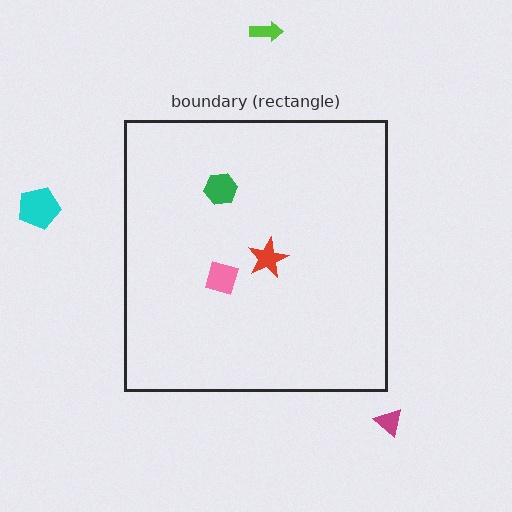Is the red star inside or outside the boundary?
Inside.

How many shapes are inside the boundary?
3 inside, 3 outside.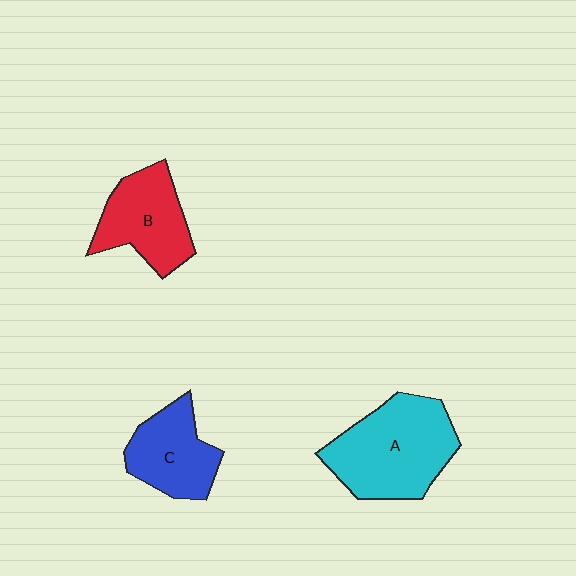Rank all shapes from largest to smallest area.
From largest to smallest: A (cyan), B (red), C (blue).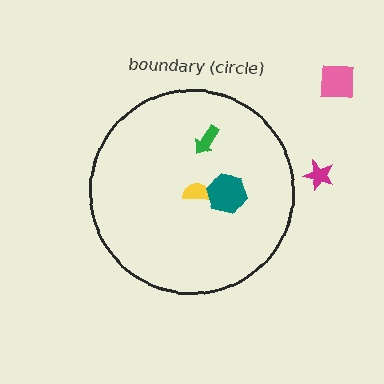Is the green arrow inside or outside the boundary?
Inside.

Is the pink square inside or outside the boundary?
Outside.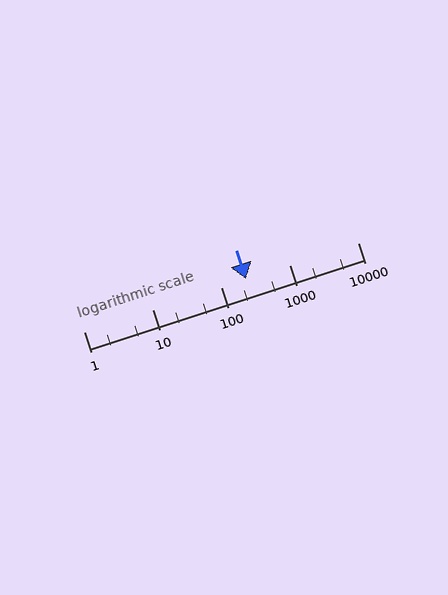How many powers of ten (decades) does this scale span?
The scale spans 4 decades, from 1 to 10000.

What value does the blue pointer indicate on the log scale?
The pointer indicates approximately 230.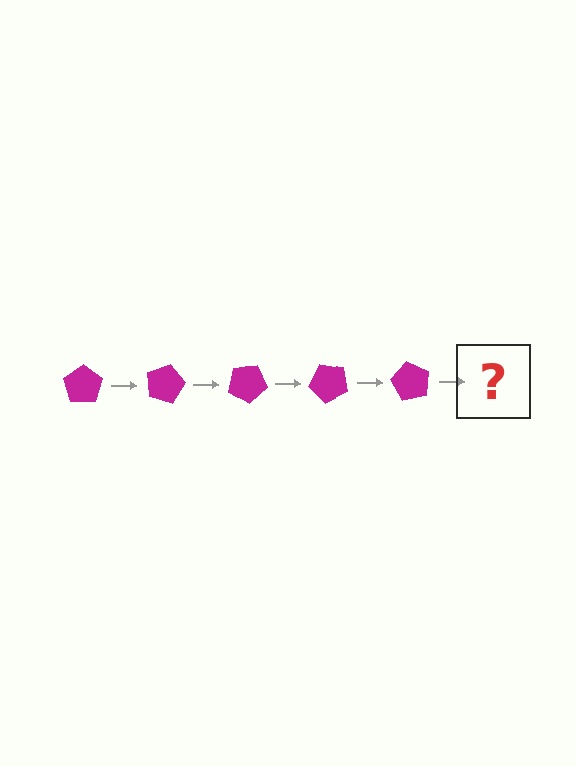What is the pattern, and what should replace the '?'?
The pattern is that the pentagon rotates 15 degrees each step. The '?' should be a magenta pentagon rotated 75 degrees.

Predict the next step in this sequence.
The next step is a magenta pentagon rotated 75 degrees.